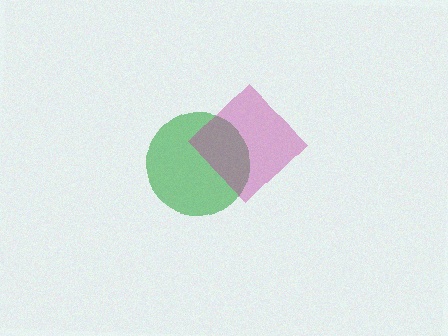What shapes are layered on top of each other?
The layered shapes are: a green circle, a magenta diamond.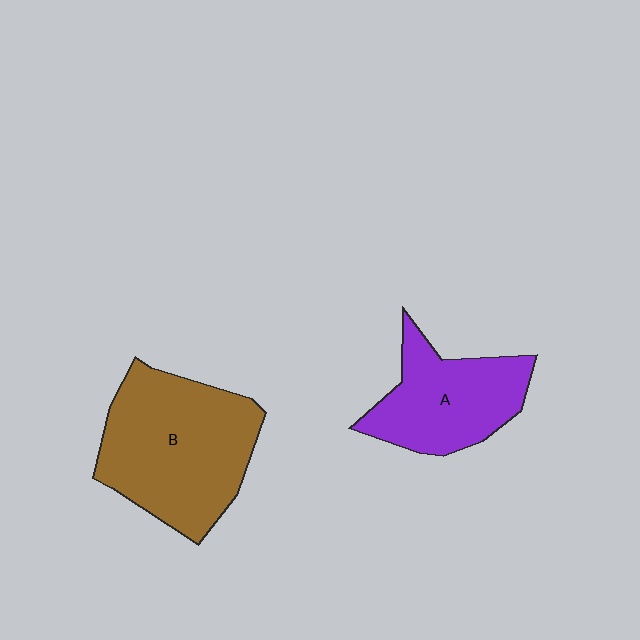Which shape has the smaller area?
Shape A (purple).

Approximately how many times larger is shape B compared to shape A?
Approximately 1.5 times.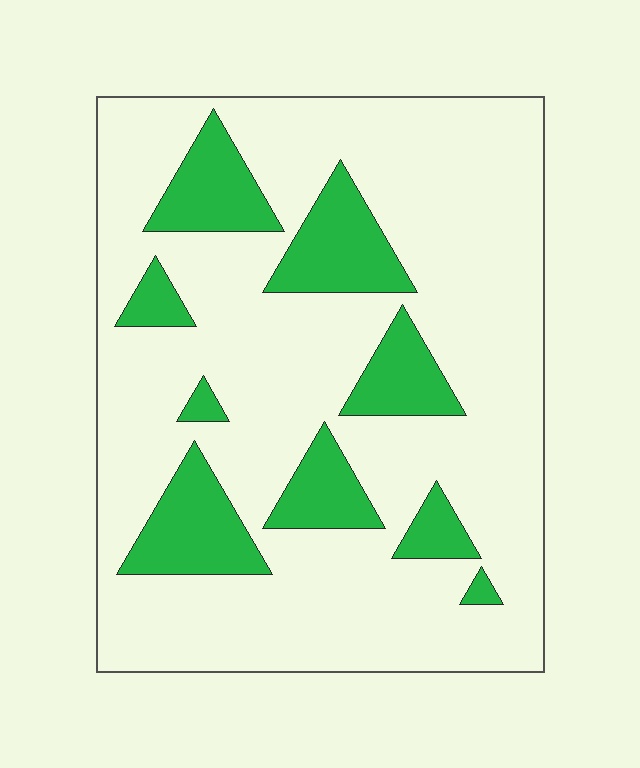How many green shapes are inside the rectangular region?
9.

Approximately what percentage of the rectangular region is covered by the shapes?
Approximately 20%.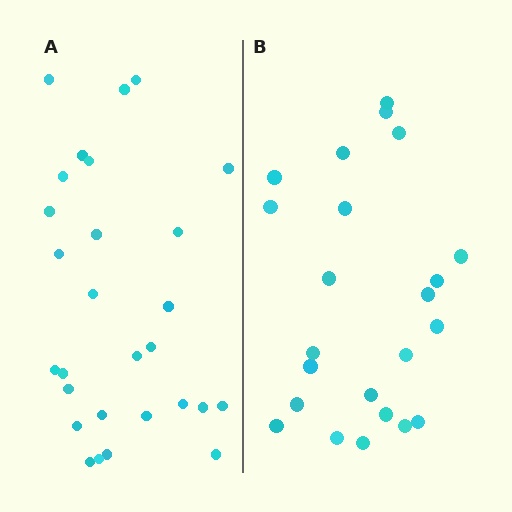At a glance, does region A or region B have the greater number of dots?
Region A (the left region) has more dots.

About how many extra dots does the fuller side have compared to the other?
Region A has about 5 more dots than region B.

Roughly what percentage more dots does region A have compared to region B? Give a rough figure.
About 20% more.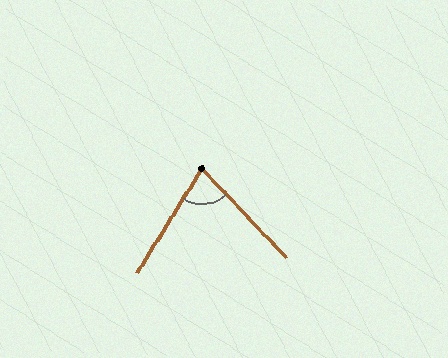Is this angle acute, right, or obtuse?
It is acute.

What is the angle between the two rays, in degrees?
Approximately 76 degrees.